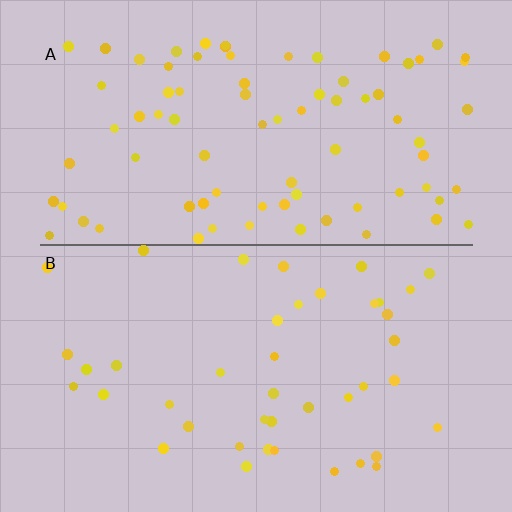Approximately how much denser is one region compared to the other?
Approximately 1.9× — region A over region B.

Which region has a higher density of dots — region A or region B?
A (the top).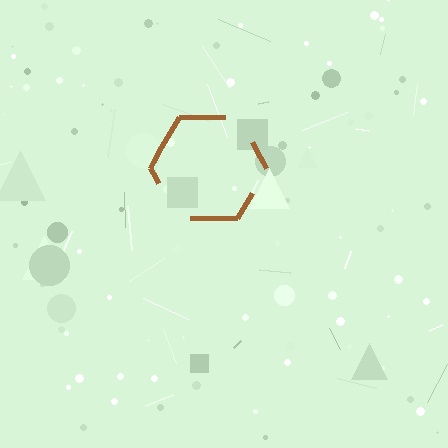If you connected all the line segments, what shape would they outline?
They would outline a hexagon.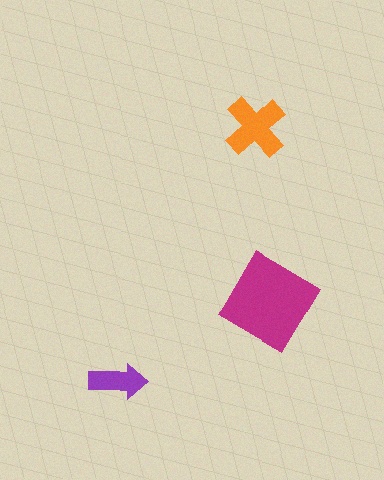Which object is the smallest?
The purple arrow.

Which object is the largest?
The magenta diamond.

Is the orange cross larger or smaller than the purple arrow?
Larger.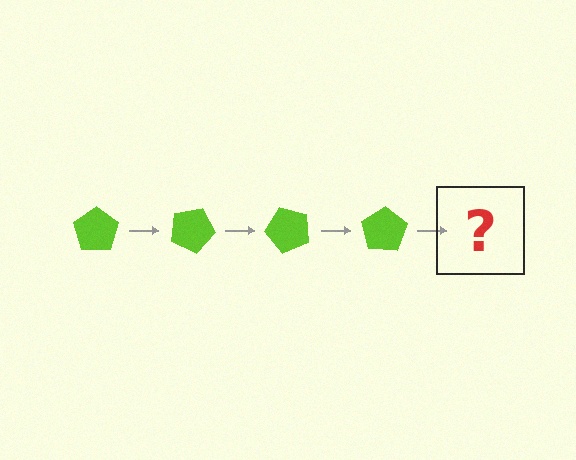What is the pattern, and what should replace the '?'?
The pattern is that the pentagon rotates 25 degrees each step. The '?' should be a lime pentagon rotated 100 degrees.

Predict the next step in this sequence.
The next step is a lime pentagon rotated 100 degrees.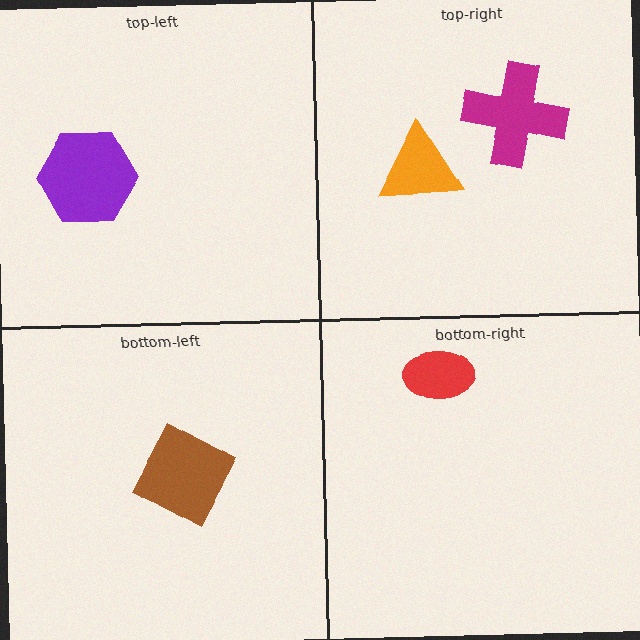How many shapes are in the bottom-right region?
1.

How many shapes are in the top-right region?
2.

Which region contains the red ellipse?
The bottom-right region.